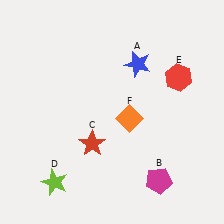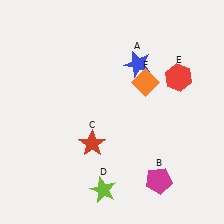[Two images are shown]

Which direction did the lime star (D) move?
The lime star (D) moved right.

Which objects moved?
The objects that moved are: the lime star (D), the orange diamond (F).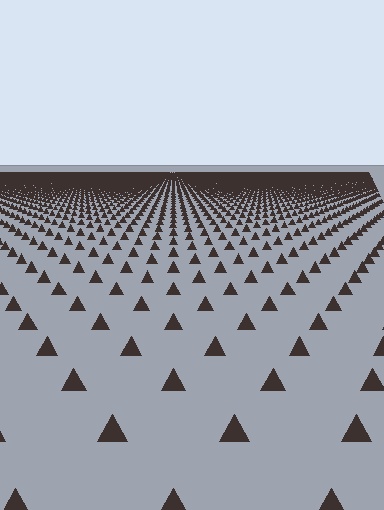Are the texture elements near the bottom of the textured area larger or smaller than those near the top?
Larger. Near the bottom, elements are closer to the viewer and appear at a bigger on-screen size.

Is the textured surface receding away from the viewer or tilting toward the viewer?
The surface is receding away from the viewer. Texture elements get smaller and denser toward the top.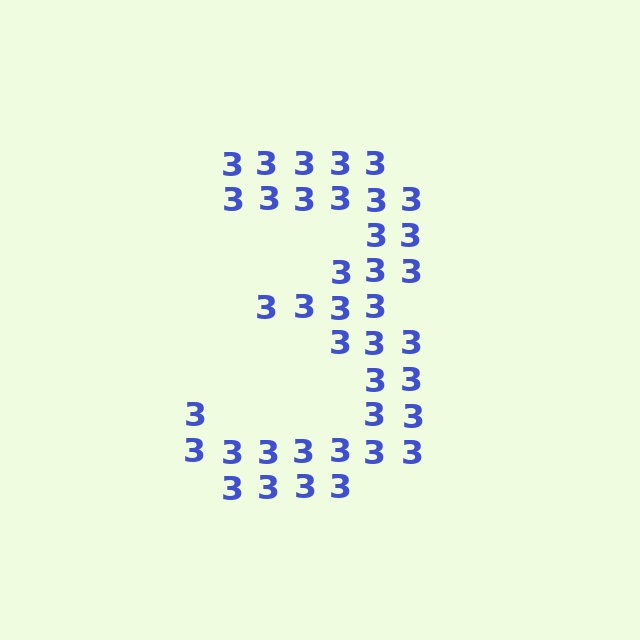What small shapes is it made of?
It is made of small digit 3's.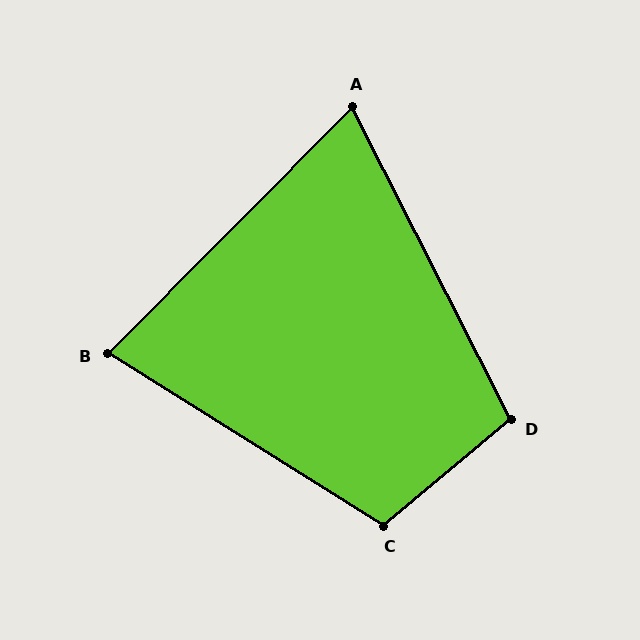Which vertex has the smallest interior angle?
A, at approximately 72 degrees.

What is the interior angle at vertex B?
Approximately 77 degrees (acute).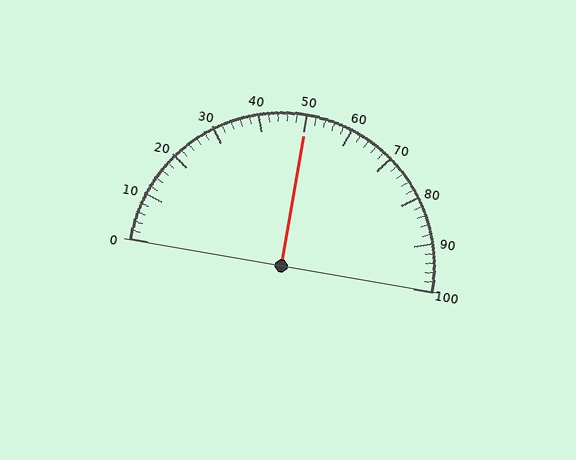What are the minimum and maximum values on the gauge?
The gauge ranges from 0 to 100.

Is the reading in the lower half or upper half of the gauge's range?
The reading is in the upper half of the range (0 to 100).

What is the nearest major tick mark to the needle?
The nearest major tick mark is 50.